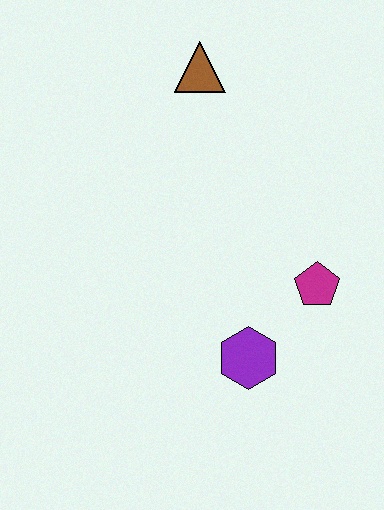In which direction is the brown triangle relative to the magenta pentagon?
The brown triangle is above the magenta pentagon.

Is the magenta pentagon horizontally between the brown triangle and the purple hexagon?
No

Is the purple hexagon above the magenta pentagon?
No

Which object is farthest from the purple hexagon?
The brown triangle is farthest from the purple hexagon.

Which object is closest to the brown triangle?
The magenta pentagon is closest to the brown triangle.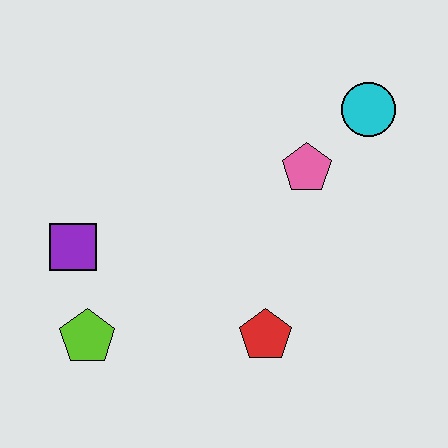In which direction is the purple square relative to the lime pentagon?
The purple square is above the lime pentagon.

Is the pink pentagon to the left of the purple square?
No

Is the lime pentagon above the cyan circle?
No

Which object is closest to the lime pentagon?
The purple square is closest to the lime pentagon.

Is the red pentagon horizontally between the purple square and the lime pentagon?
No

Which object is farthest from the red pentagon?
The cyan circle is farthest from the red pentagon.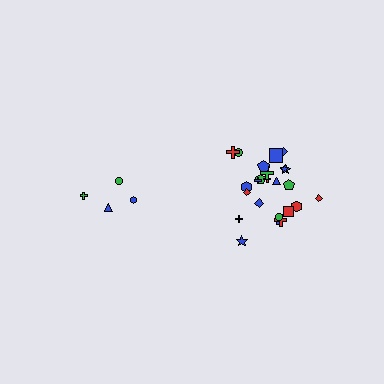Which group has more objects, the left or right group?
The right group.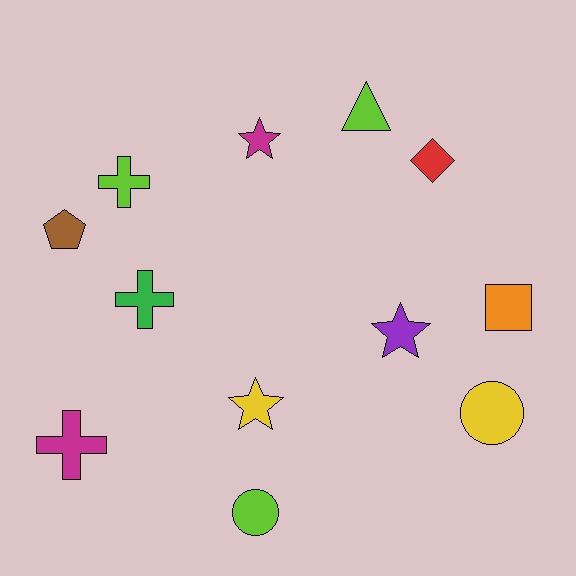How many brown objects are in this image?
There is 1 brown object.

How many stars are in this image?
There are 3 stars.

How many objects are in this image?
There are 12 objects.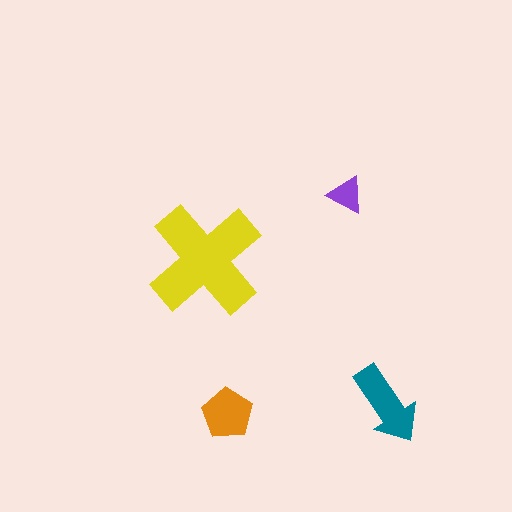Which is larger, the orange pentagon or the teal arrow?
The teal arrow.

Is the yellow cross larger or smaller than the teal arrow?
Larger.